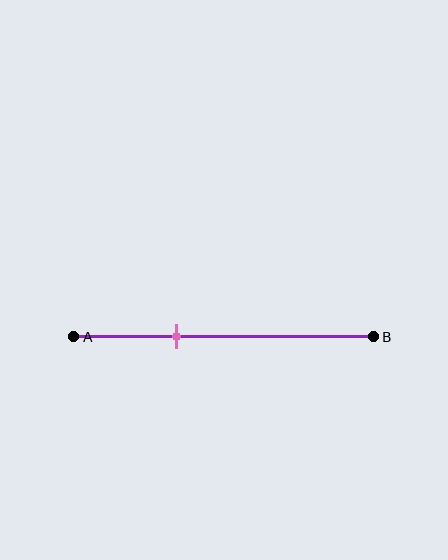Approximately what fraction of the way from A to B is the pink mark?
The pink mark is approximately 35% of the way from A to B.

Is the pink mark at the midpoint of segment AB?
No, the mark is at about 35% from A, not at the 50% midpoint.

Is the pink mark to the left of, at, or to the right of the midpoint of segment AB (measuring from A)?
The pink mark is to the left of the midpoint of segment AB.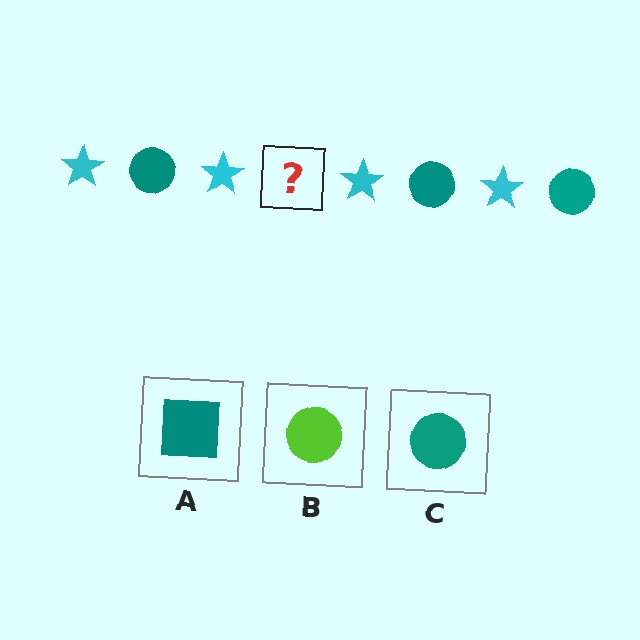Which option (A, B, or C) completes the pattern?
C.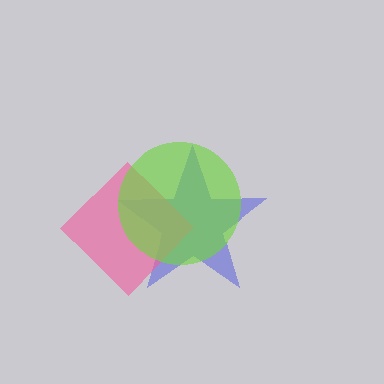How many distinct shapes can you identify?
There are 3 distinct shapes: a blue star, a pink diamond, a lime circle.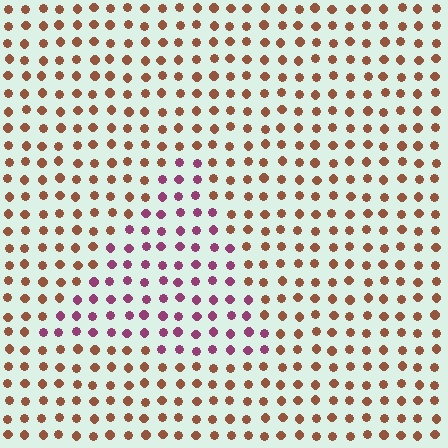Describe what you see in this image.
The image is filled with small brown elements in a uniform arrangement. A triangle-shaped region is visible where the elements are tinted to a slightly different hue, forming a subtle color boundary.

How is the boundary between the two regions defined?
The boundary is defined purely by a slight shift in hue (about 55 degrees). Spacing, size, and orientation are identical on both sides.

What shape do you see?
I see a triangle.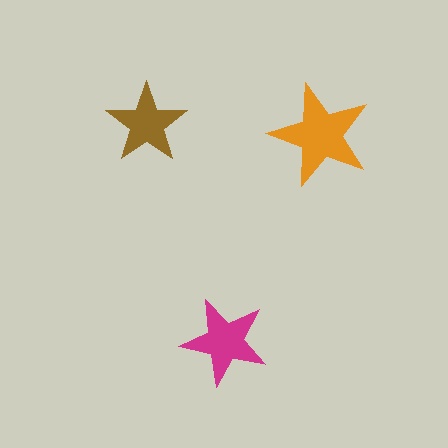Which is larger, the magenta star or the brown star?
The magenta one.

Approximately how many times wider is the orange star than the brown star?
About 1.5 times wider.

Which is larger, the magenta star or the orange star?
The orange one.